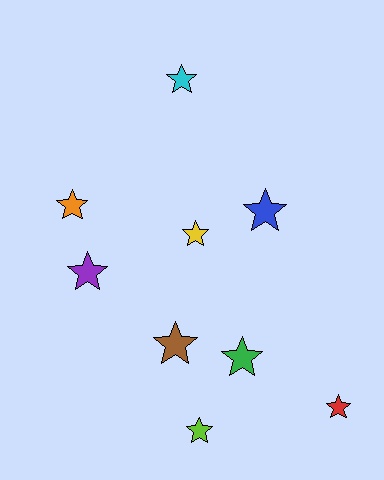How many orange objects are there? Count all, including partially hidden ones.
There is 1 orange object.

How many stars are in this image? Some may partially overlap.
There are 9 stars.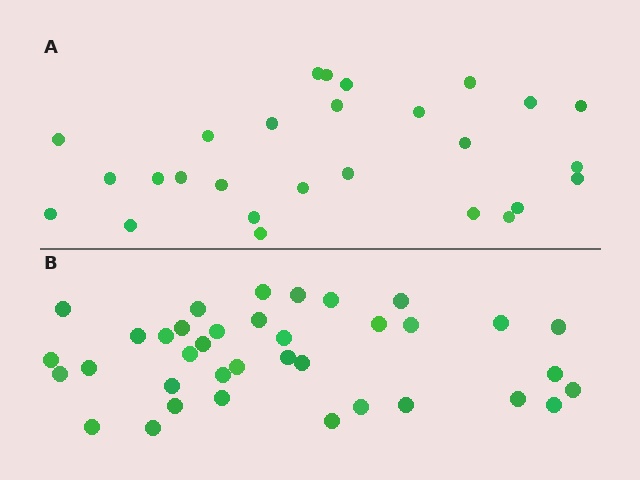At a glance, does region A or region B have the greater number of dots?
Region B (the bottom region) has more dots.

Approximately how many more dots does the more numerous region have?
Region B has roughly 10 or so more dots than region A.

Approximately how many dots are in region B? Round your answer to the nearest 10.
About 40 dots. (The exact count is 37, which rounds to 40.)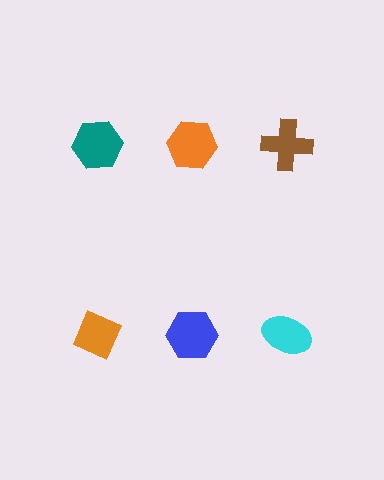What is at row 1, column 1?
A teal hexagon.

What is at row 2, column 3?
A cyan ellipse.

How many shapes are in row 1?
3 shapes.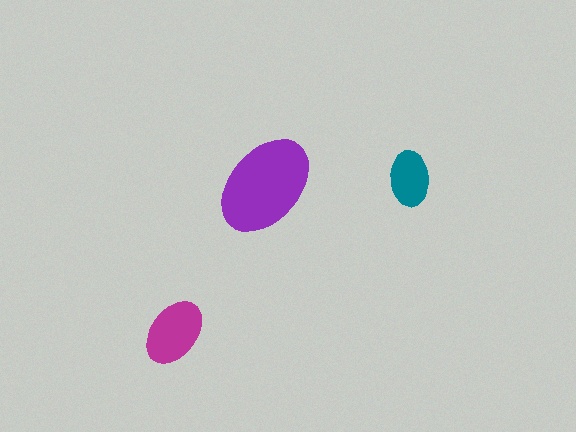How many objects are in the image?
There are 3 objects in the image.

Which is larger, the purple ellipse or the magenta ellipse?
The purple one.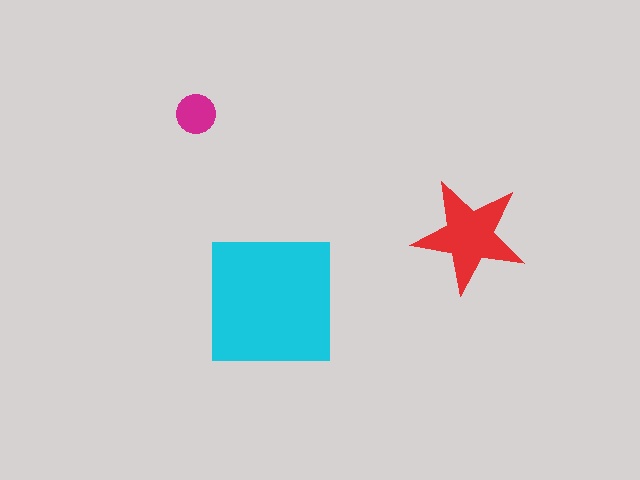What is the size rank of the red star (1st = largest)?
2nd.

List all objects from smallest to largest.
The magenta circle, the red star, the cyan square.